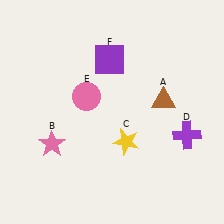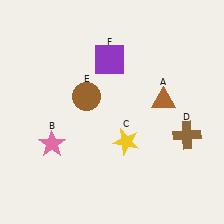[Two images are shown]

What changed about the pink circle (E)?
In Image 1, E is pink. In Image 2, it changed to brown.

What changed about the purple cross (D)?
In Image 1, D is purple. In Image 2, it changed to brown.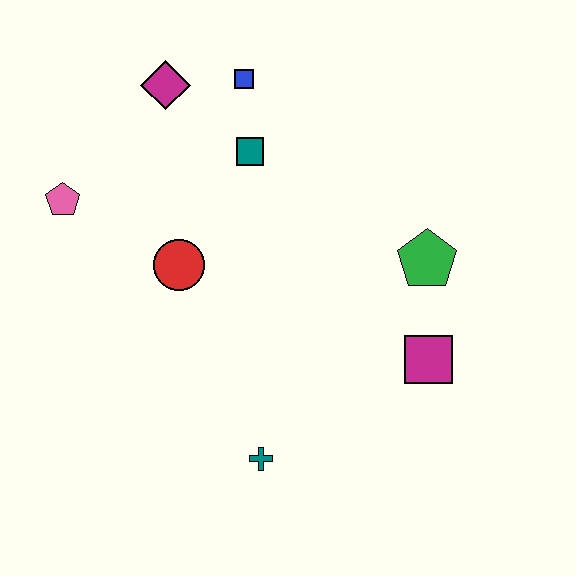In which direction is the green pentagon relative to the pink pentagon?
The green pentagon is to the right of the pink pentagon.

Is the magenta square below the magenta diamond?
Yes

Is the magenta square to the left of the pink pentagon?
No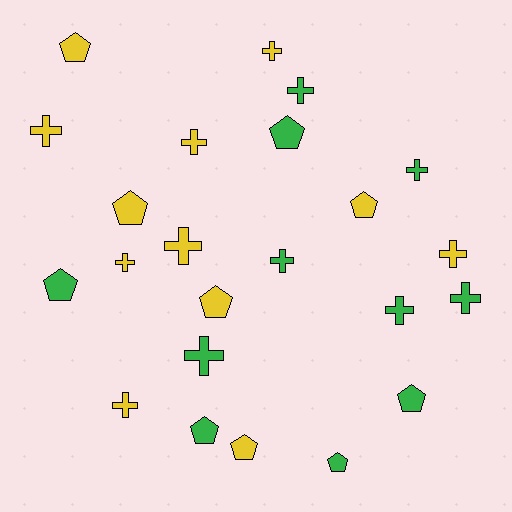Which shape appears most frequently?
Cross, with 13 objects.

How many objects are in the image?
There are 23 objects.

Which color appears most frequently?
Yellow, with 12 objects.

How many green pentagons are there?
There are 5 green pentagons.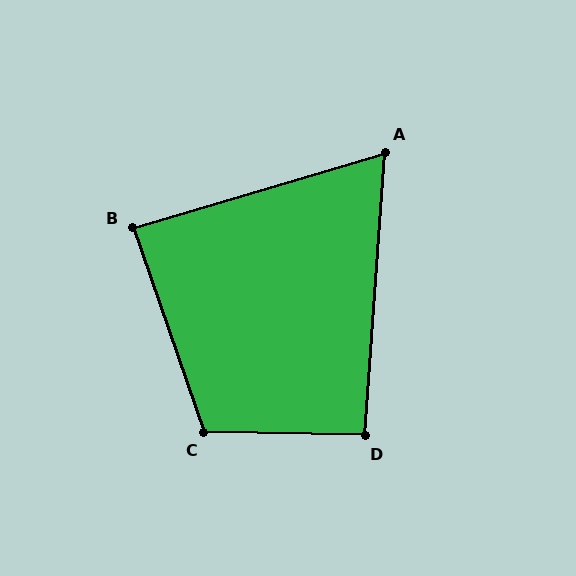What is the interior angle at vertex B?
Approximately 87 degrees (approximately right).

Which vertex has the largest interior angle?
C, at approximately 110 degrees.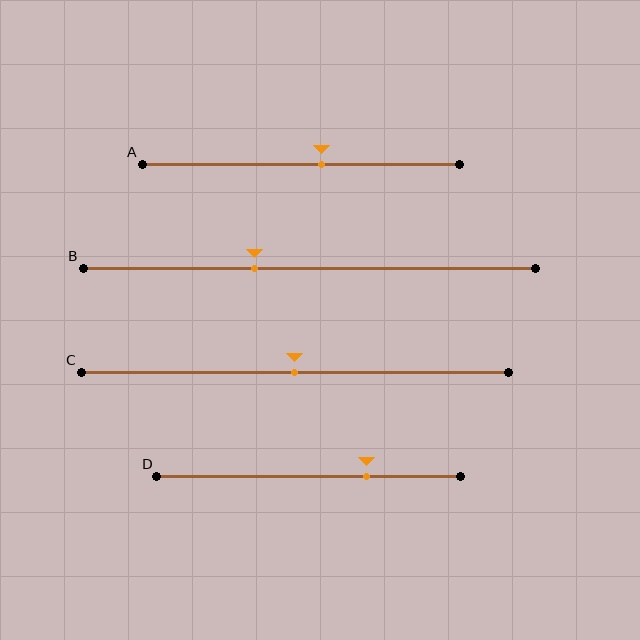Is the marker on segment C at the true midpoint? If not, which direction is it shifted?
Yes, the marker on segment C is at the true midpoint.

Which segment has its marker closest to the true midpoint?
Segment C has its marker closest to the true midpoint.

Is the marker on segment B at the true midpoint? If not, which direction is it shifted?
No, the marker on segment B is shifted to the left by about 12% of the segment length.